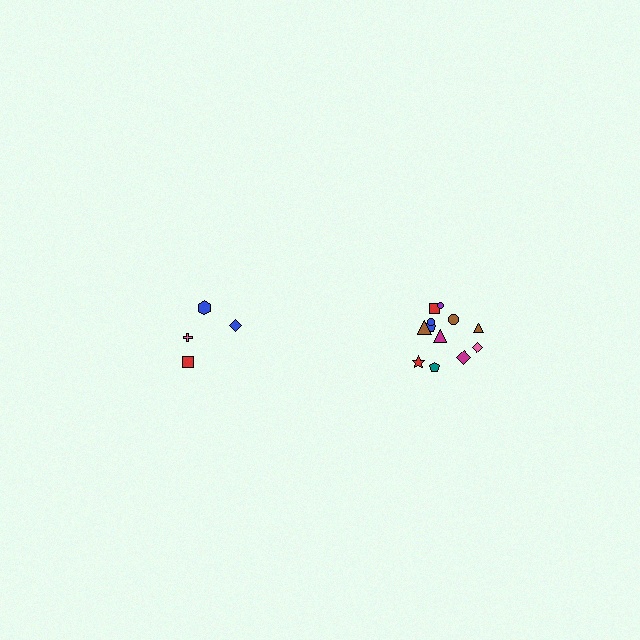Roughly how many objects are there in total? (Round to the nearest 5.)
Roughly 15 objects in total.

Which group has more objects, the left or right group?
The right group.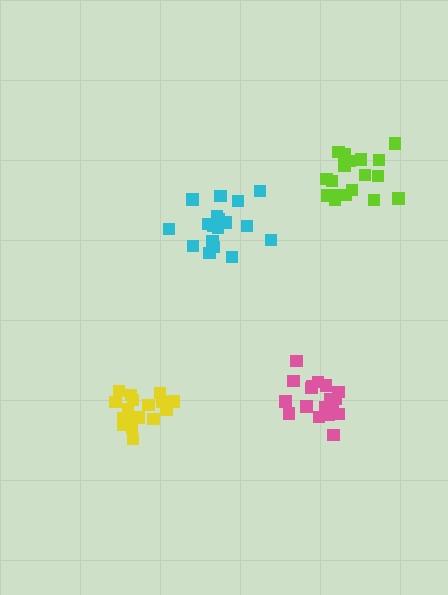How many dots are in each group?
Group 1: 19 dots, Group 2: 17 dots, Group 3: 18 dots, Group 4: 18 dots (72 total).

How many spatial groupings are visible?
There are 4 spatial groupings.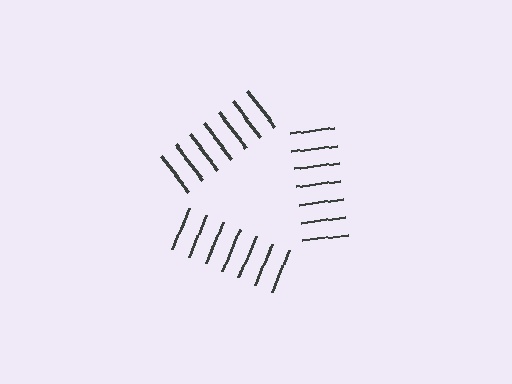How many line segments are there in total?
21 — 7 along each of the 3 edges.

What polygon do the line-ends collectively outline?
An illusory triangle — the line segments terminate on its edges but no continuous stroke is drawn.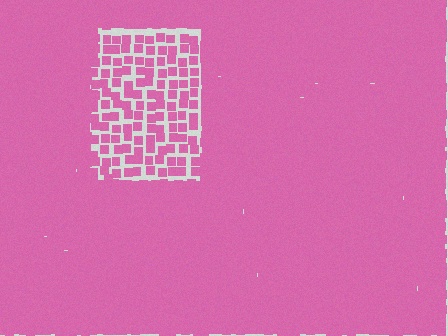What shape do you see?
I see a rectangle.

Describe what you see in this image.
The image contains small pink elements arranged at two different densities. A rectangle-shaped region is visible where the elements are less densely packed than the surrounding area.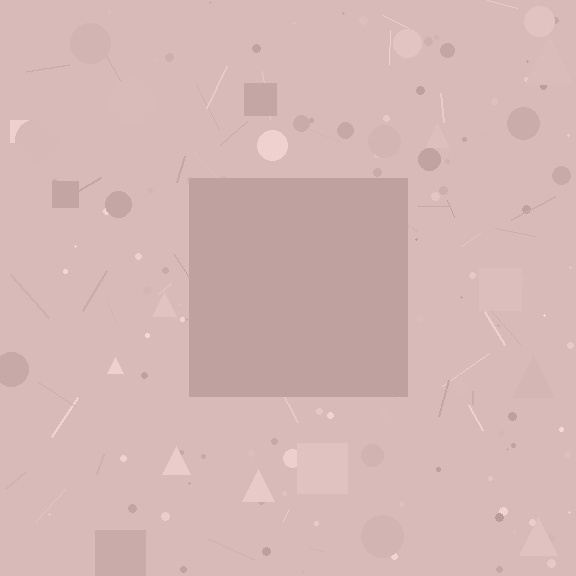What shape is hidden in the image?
A square is hidden in the image.